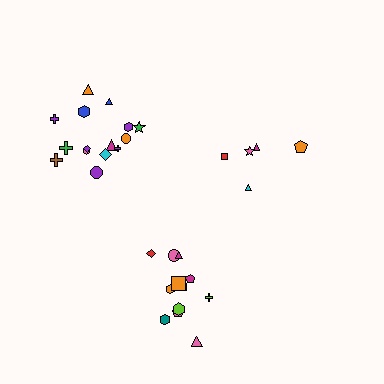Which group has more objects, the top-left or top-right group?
The top-left group.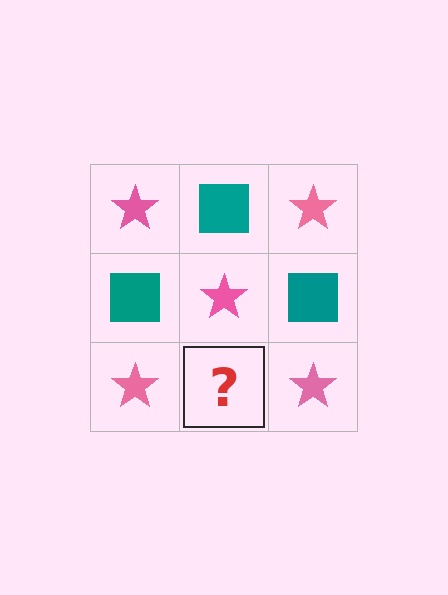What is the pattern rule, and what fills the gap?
The rule is that it alternates pink star and teal square in a checkerboard pattern. The gap should be filled with a teal square.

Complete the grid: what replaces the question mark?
The question mark should be replaced with a teal square.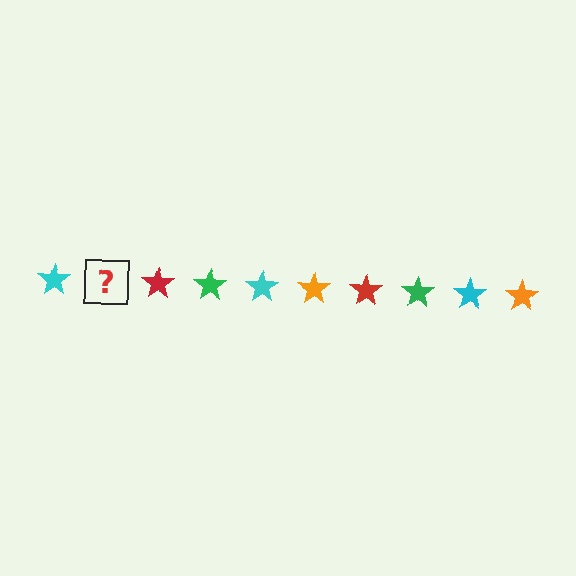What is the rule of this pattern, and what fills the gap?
The rule is that the pattern cycles through cyan, orange, red, green stars. The gap should be filled with an orange star.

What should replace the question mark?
The question mark should be replaced with an orange star.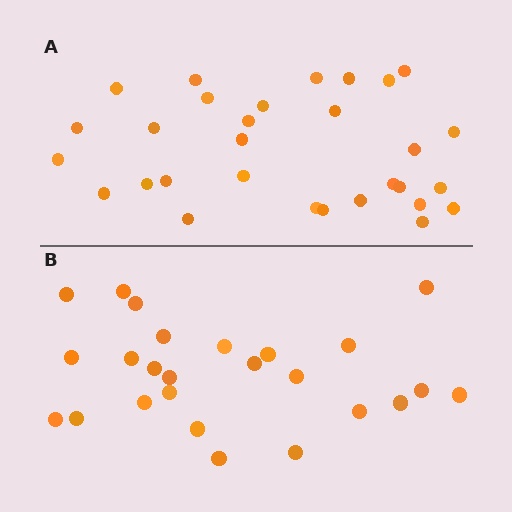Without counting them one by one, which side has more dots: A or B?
Region A (the top region) has more dots.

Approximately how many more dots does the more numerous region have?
Region A has about 5 more dots than region B.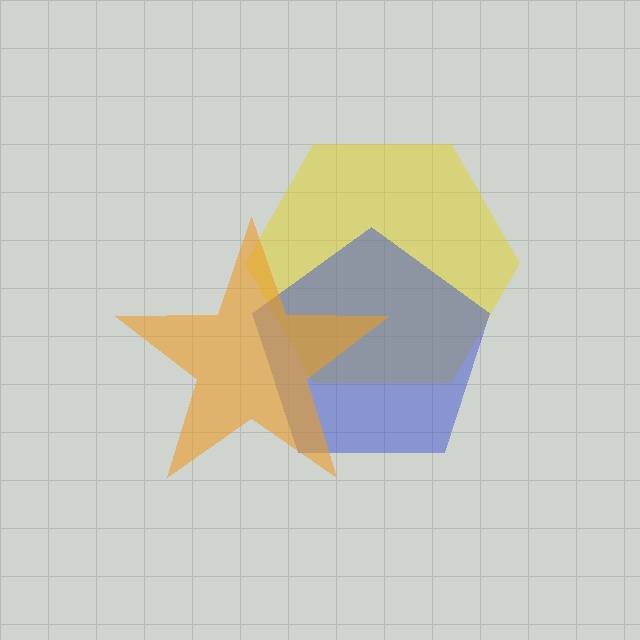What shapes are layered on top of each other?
The layered shapes are: a yellow hexagon, a blue pentagon, an orange star.